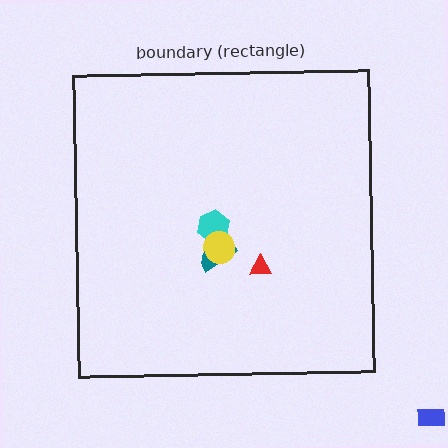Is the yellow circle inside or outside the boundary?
Inside.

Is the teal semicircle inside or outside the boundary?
Inside.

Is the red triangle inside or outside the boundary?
Inside.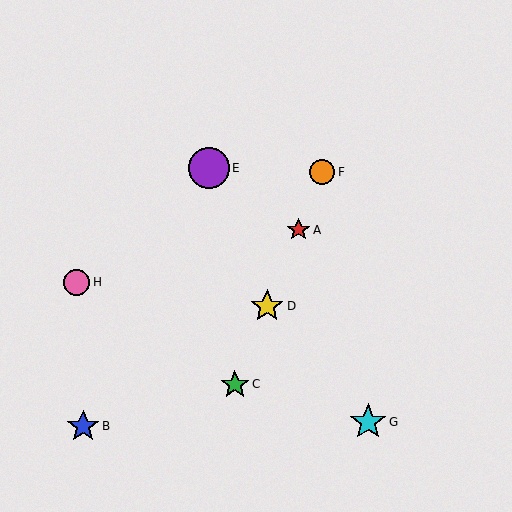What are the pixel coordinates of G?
Object G is at (368, 422).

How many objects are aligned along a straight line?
4 objects (A, C, D, F) are aligned along a straight line.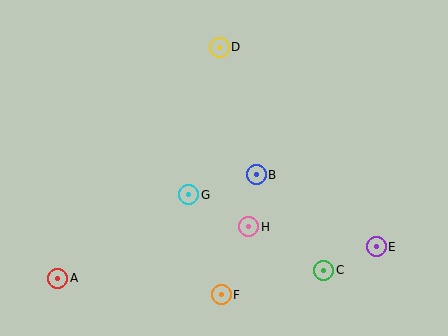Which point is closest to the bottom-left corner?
Point A is closest to the bottom-left corner.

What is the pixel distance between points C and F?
The distance between C and F is 106 pixels.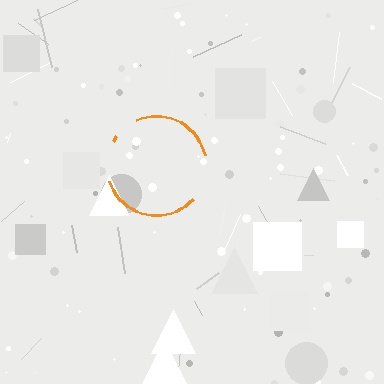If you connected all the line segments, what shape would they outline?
They would outline a circle.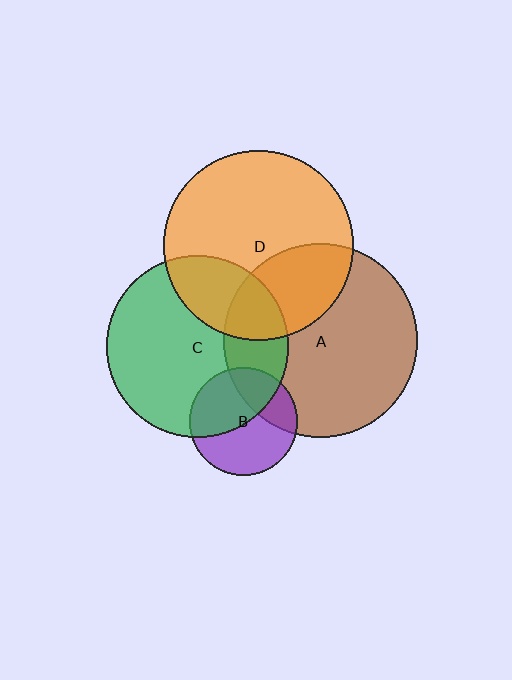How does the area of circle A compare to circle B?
Approximately 3.2 times.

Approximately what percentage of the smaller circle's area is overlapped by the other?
Approximately 30%.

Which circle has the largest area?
Circle A (brown).